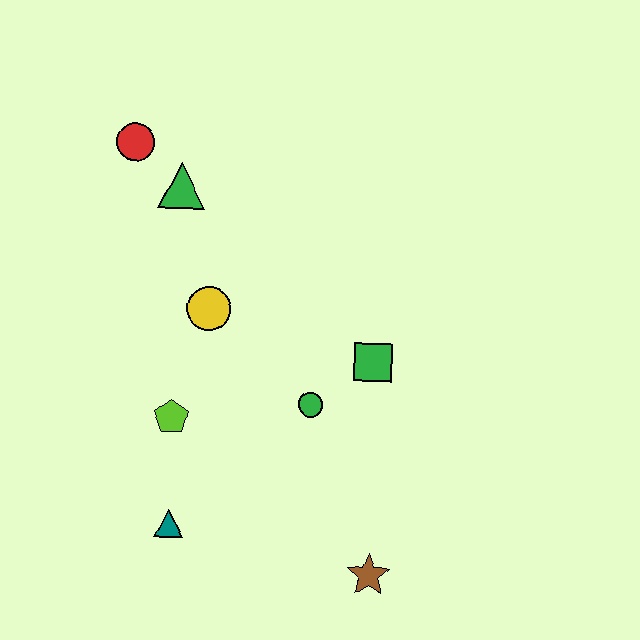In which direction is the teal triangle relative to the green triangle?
The teal triangle is below the green triangle.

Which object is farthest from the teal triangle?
The red circle is farthest from the teal triangle.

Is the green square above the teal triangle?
Yes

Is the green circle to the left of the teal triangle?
No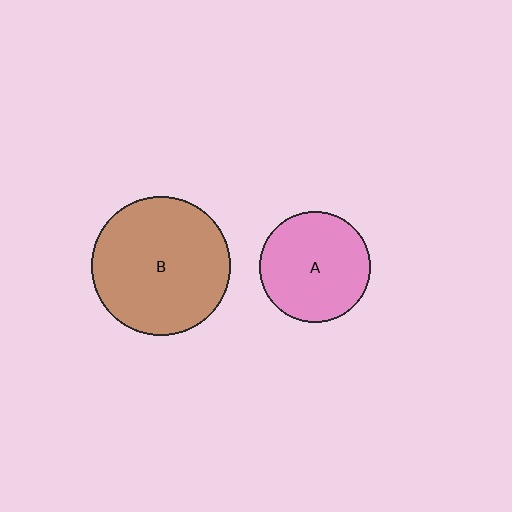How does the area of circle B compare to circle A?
Approximately 1.6 times.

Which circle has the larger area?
Circle B (brown).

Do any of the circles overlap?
No, none of the circles overlap.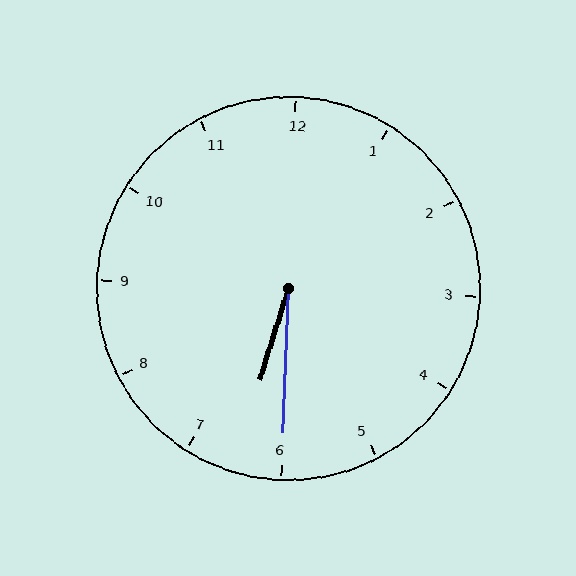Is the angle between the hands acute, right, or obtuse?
It is acute.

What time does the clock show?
6:30.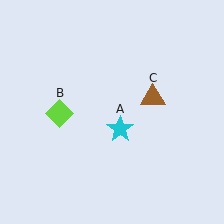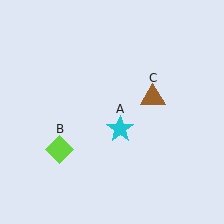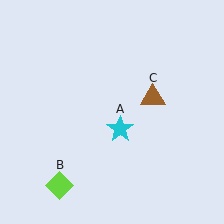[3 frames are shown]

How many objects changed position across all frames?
1 object changed position: lime diamond (object B).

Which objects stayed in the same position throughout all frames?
Cyan star (object A) and brown triangle (object C) remained stationary.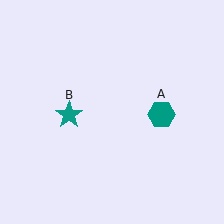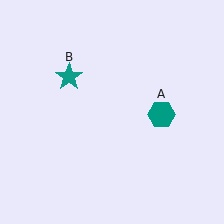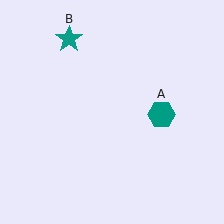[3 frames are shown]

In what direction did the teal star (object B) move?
The teal star (object B) moved up.